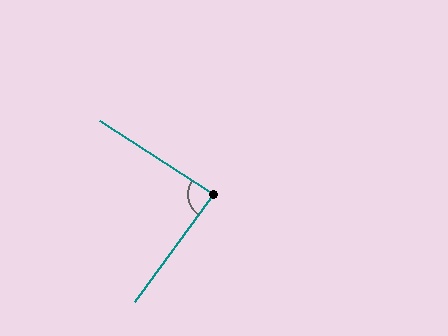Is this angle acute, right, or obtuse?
It is approximately a right angle.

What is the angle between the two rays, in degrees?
Approximately 87 degrees.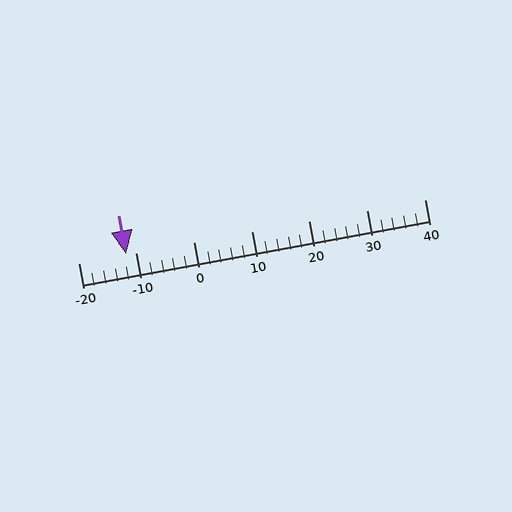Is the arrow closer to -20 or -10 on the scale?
The arrow is closer to -10.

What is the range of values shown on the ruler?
The ruler shows values from -20 to 40.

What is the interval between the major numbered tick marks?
The major tick marks are spaced 10 units apart.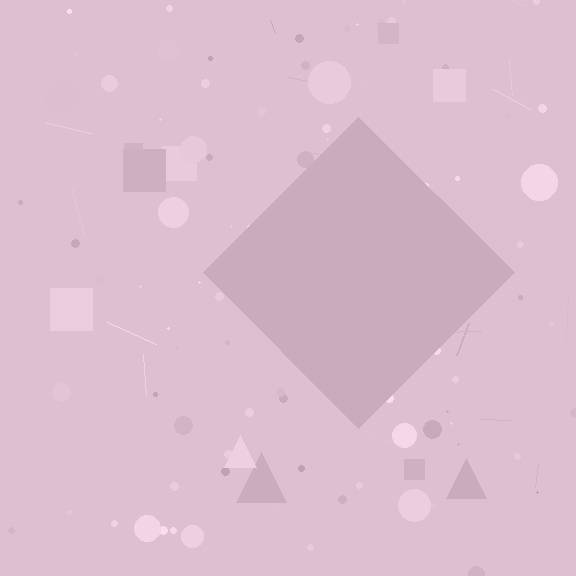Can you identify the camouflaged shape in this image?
The camouflaged shape is a diamond.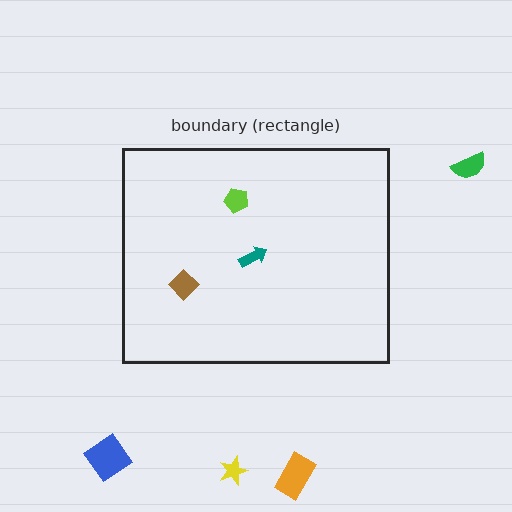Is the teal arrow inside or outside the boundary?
Inside.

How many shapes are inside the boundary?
3 inside, 4 outside.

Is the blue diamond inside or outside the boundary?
Outside.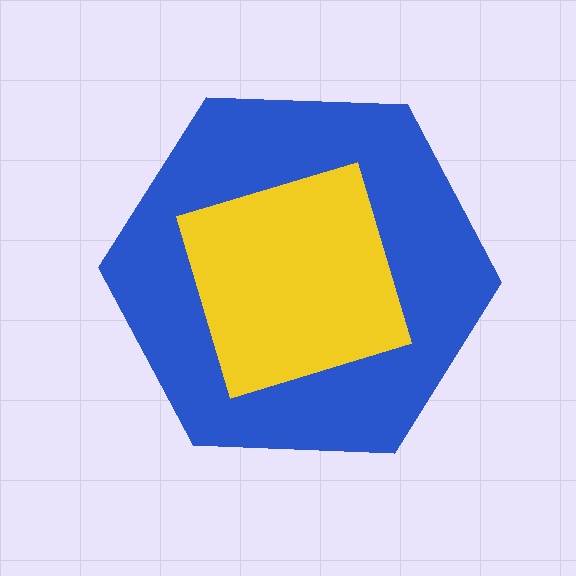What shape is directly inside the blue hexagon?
The yellow square.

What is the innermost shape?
The yellow square.